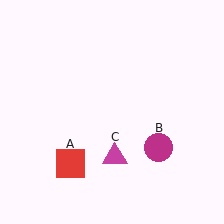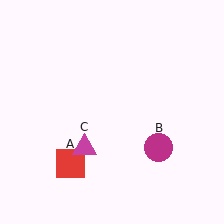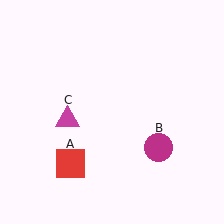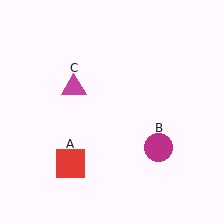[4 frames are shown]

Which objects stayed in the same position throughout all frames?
Red square (object A) and magenta circle (object B) remained stationary.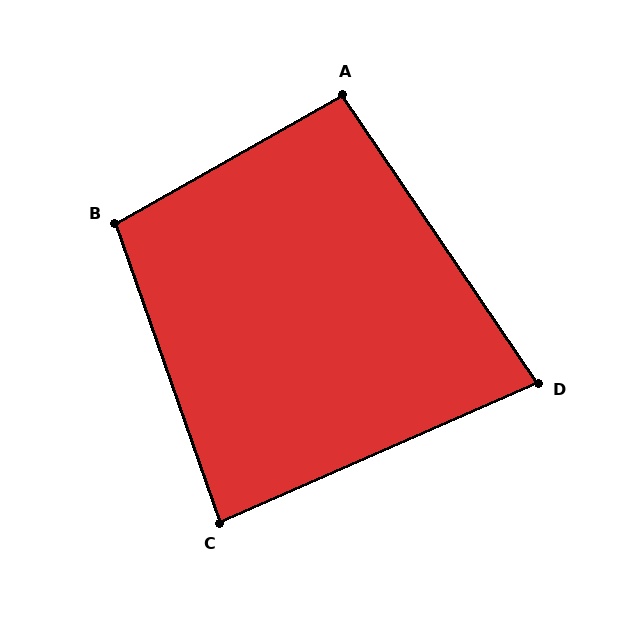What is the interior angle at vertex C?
Approximately 86 degrees (approximately right).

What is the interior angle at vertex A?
Approximately 94 degrees (approximately right).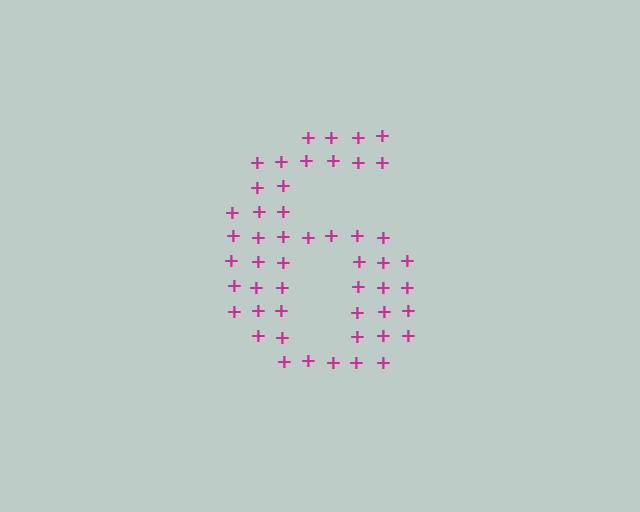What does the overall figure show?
The overall figure shows the digit 6.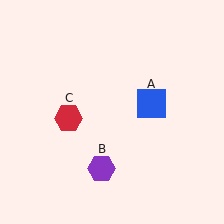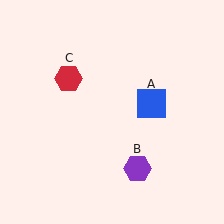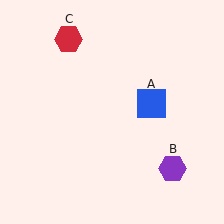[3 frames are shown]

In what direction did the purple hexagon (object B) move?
The purple hexagon (object B) moved right.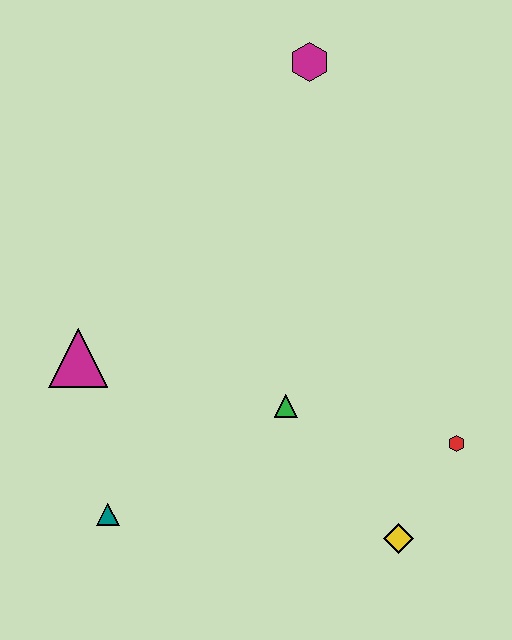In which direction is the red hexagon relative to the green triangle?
The red hexagon is to the right of the green triangle.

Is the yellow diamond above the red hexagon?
No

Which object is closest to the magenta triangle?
The teal triangle is closest to the magenta triangle.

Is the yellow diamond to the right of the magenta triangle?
Yes